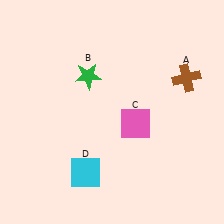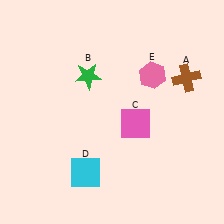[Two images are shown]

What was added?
A pink hexagon (E) was added in Image 2.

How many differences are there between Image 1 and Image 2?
There is 1 difference between the two images.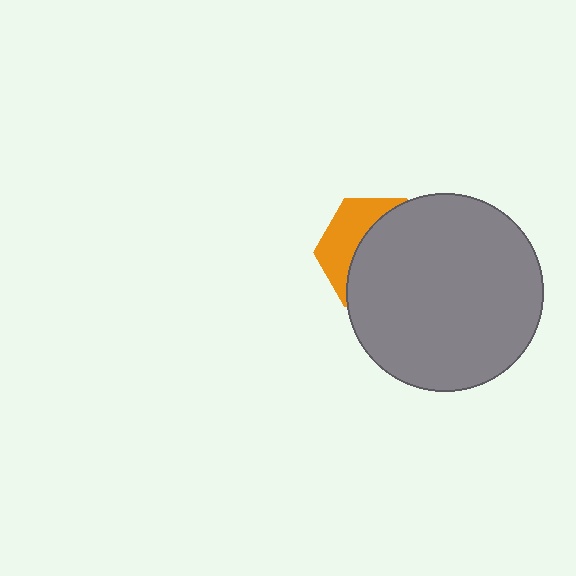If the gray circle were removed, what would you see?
You would see the complete orange hexagon.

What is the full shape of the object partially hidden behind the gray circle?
The partially hidden object is an orange hexagon.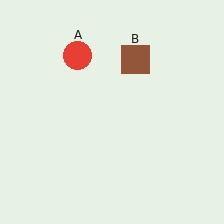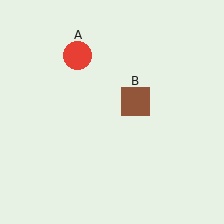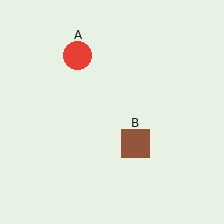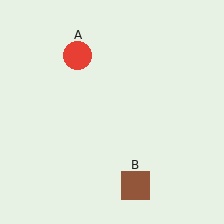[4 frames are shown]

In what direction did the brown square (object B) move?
The brown square (object B) moved down.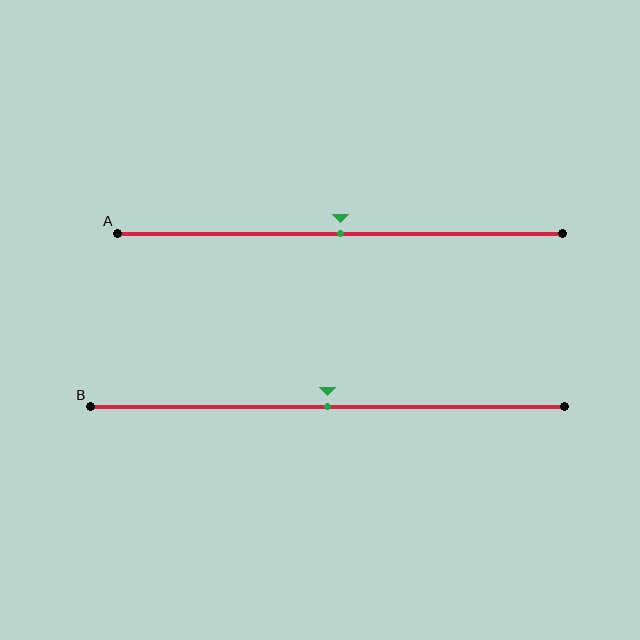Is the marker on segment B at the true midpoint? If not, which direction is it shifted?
Yes, the marker on segment B is at the true midpoint.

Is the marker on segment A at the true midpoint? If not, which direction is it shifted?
Yes, the marker on segment A is at the true midpoint.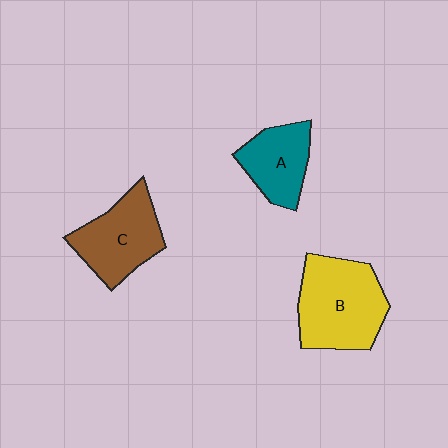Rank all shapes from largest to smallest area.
From largest to smallest: B (yellow), C (brown), A (teal).